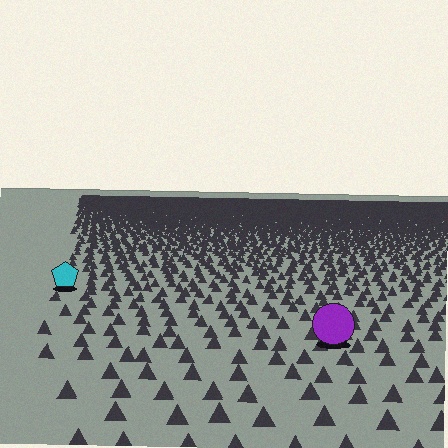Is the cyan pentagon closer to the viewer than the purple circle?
No. The purple circle is closer — you can tell from the texture gradient: the ground texture is coarser near it.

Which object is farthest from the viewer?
The cyan pentagon is farthest from the viewer. It appears smaller and the ground texture around it is denser.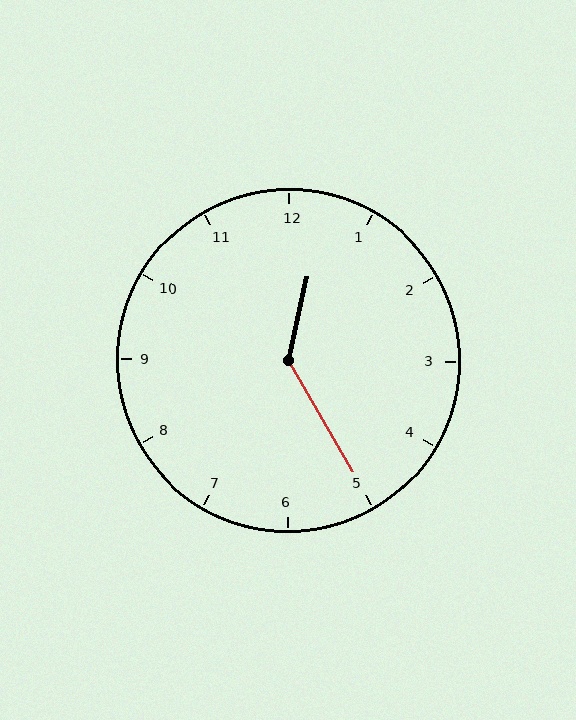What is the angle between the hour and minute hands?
Approximately 138 degrees.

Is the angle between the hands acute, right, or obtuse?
It is obtuse.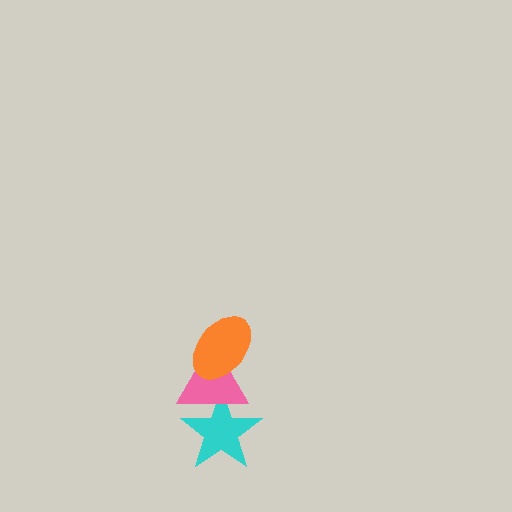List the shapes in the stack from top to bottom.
From top to bottom: the orange ellipse, the pink triangle, the cyan star.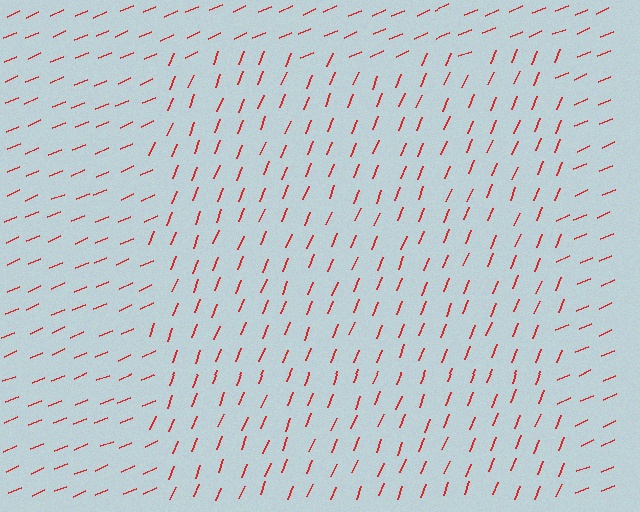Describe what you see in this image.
The image is filled with small red line segments. A rectangle region in the image has lines oriented differently from the surrounding lines, creating a visible texture boundary.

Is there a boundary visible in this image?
Yes, there is a texture boundary formed by a change in line orientation.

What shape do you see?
I see a rectangle.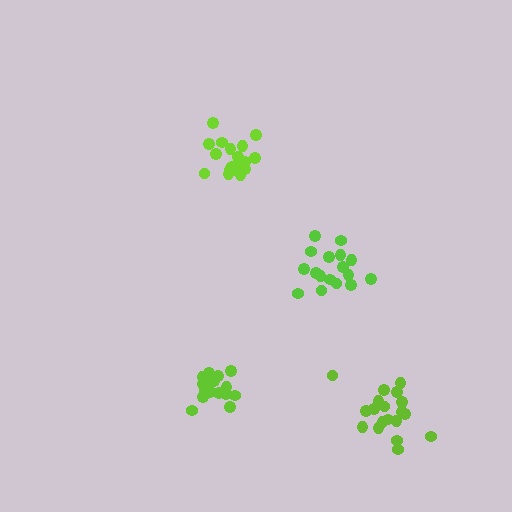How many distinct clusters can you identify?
There are 4 distinct clusters.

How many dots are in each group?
Group 1: 16 dots, Group 2: 20 dots, Group 3: 19 dots, Group 4: 17 dots (72 total).